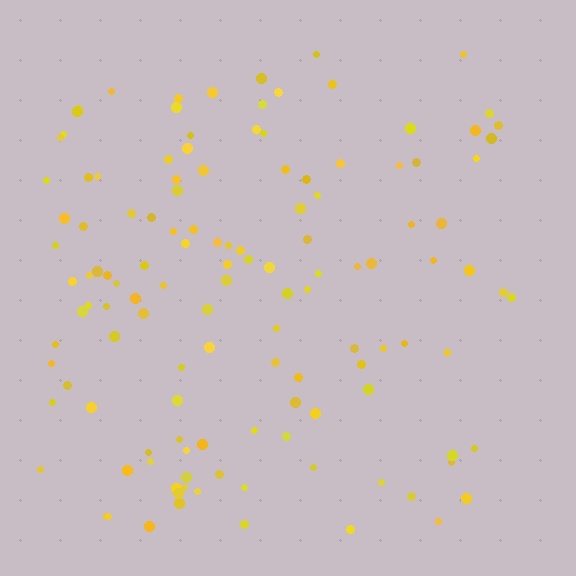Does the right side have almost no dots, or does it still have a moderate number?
Still a moderate number, just noticeably fewer than the left.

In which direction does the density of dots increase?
From right to left, with the left side densest.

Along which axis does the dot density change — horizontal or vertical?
Horizontal.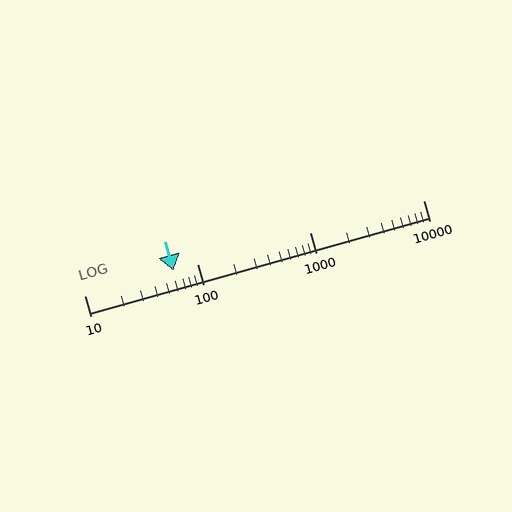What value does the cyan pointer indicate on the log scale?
The pointer indicates approximately 61.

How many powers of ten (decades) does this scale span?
The scale spans 3 decades, from 10 to 10000.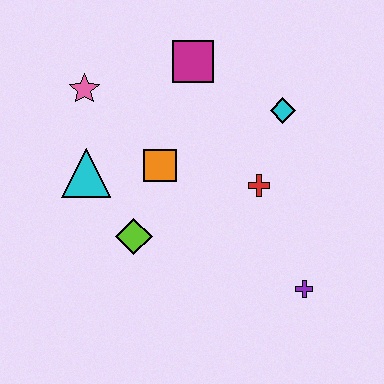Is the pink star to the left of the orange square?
Yes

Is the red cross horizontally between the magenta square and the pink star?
No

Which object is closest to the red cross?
The cyan diamond is closest to the red cross.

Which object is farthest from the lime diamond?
The cyan diamond is farthest from the lime diamond.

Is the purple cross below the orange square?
Yes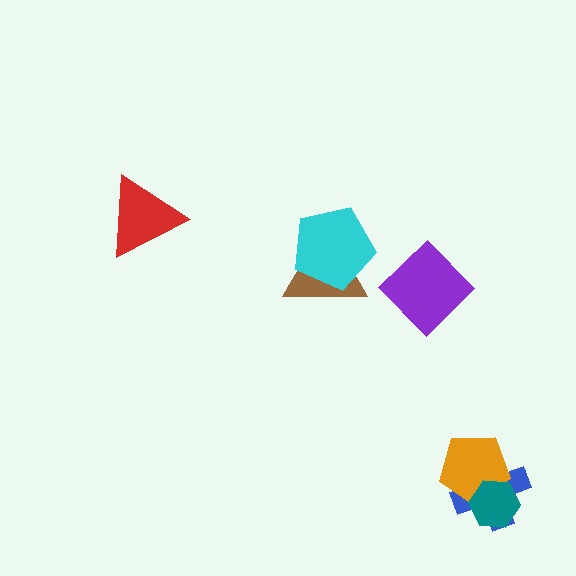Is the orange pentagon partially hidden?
Yes, it is partially covered by another shape.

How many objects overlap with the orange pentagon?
2 objects overlap with the orange pentagon.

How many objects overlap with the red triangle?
0 objects overlap with the red triangle.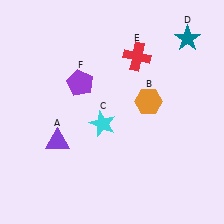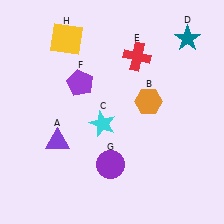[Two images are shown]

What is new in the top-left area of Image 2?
A yellow square (H) was added in the top-left area of Image 2.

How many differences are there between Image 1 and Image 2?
There are 2 differences between the two images.